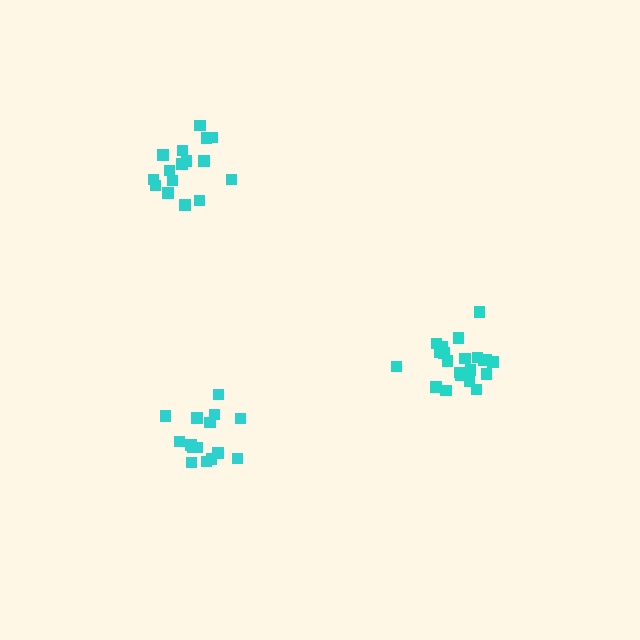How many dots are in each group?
Group 1: 21 dots, Group 2: 15 dots, Group 3: 16 dots (52 total).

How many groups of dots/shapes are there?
There are 3 groups.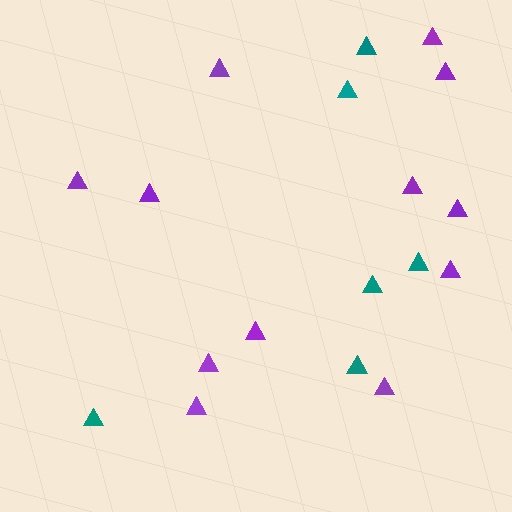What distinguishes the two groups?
There are 2 groups: one group of purple triangles (12) and one group of teal triangles (6).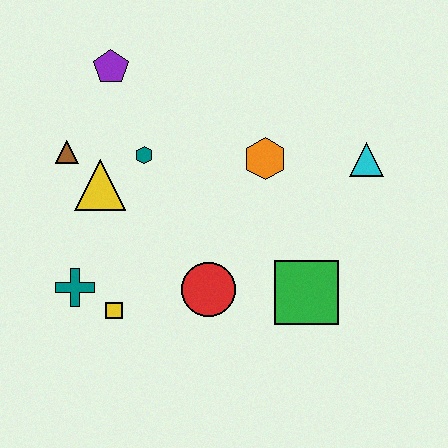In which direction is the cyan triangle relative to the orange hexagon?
The cyan triangle is to the right of the orange hexagon.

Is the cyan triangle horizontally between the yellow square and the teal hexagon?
No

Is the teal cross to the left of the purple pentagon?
Yes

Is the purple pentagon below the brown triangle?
No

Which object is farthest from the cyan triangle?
The teal cross is farthest from the cyan triangle.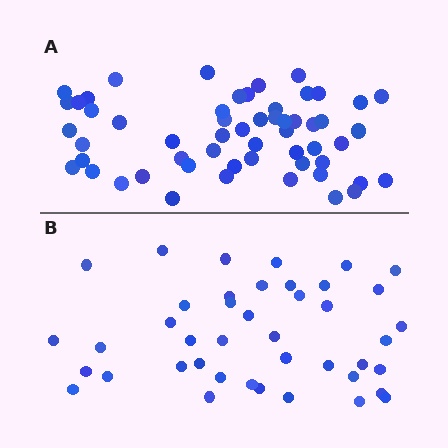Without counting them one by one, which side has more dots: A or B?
Region A (the top region) has more dots.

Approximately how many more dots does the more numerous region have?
Region A has approximately 15 more dots than region B.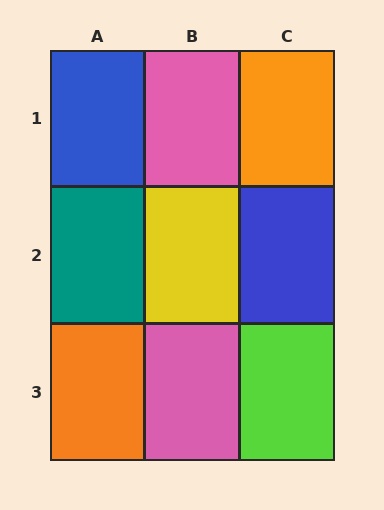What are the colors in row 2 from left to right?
Teal, yellow, blue.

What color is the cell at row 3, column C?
Lime.